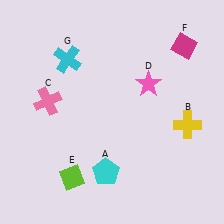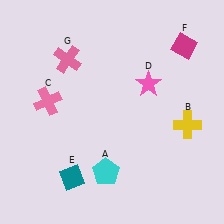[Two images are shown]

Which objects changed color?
E changed from lime to teal. G changed from cyan to pink.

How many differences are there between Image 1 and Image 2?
There are 2 differences between the two images.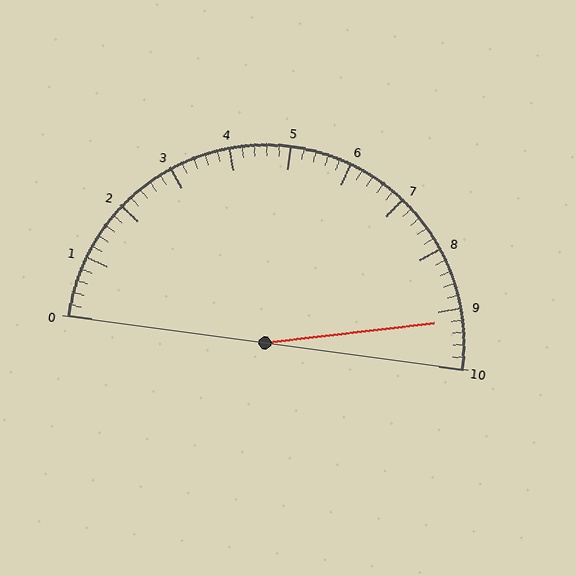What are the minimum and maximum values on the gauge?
The gauge ranges from 0 to 10.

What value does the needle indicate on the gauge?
The needle indicates approximately 9.2.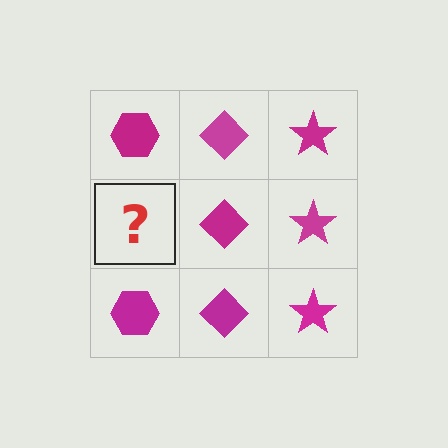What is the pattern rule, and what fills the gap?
The rule is that each column has a consistent shape. The gap should be filled with a magenta hexagon.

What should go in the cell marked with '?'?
The missing cell should contain a magenta hexagon.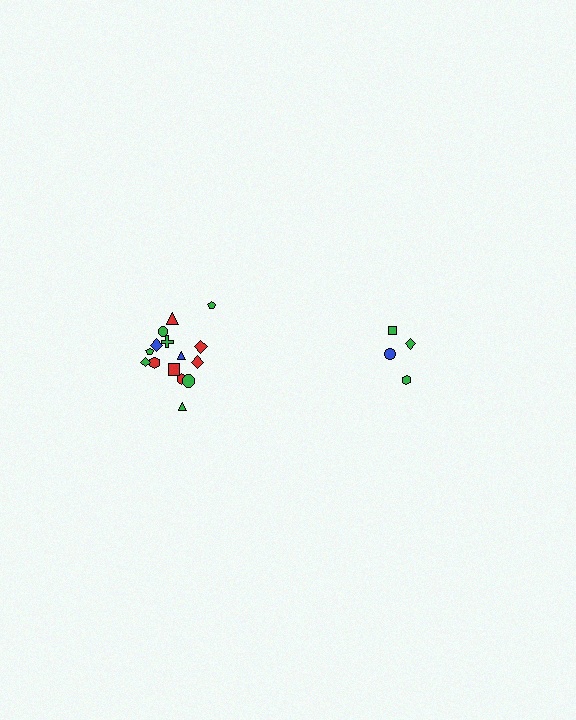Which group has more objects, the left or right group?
The left group.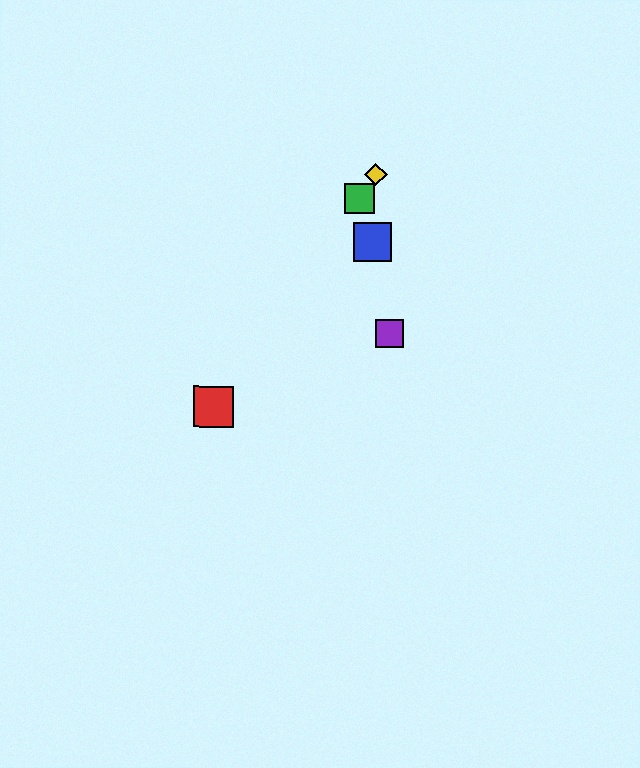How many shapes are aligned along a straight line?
3 shapes (the red square, the green square, the yellow diamond) are aligned along a straight line.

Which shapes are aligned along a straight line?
The red square, the green square, the yellow diamond are aligned along a straight line.